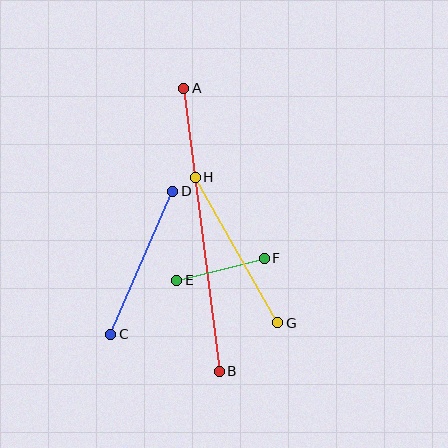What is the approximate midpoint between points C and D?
The midpoint is at approximately (142, 263) pixels.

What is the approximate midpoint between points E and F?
The midpoint is at approximately (220, 269) pixels.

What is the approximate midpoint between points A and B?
The midpoint is at approximately (201, 230) pixels.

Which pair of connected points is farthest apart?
Points A and B are farthest apart.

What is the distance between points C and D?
The distance is approximately 156 pixels.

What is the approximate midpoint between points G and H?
The midpoint is at approximately (237, 250) pixels.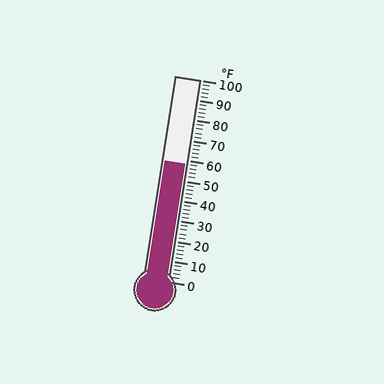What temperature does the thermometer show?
The thermometer shows approximately 58°F.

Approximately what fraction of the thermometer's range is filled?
The thermometer is filled to approximately 60% of its range.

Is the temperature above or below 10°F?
The temperature is above 10°F.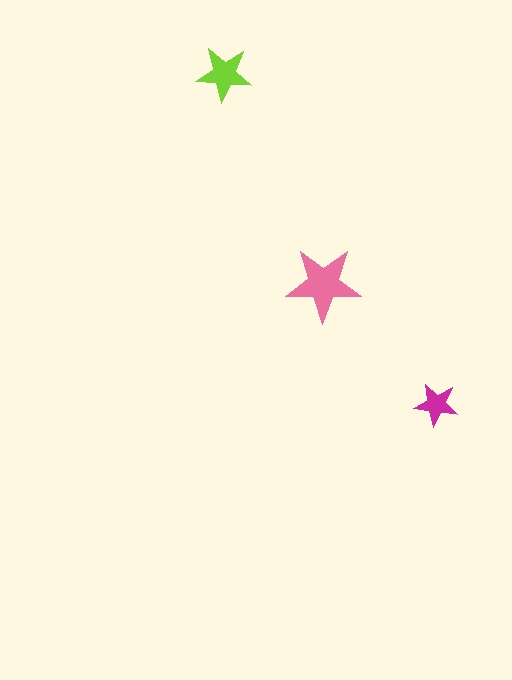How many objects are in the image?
There are 3 objects in the image.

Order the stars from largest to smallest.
the pink one, the lime one, the magenta one.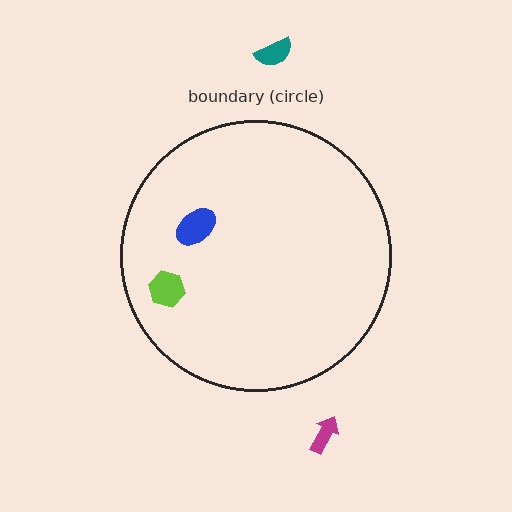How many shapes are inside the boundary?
2 inside, 2 outside.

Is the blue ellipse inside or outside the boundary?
Inside.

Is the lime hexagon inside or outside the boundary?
Inside.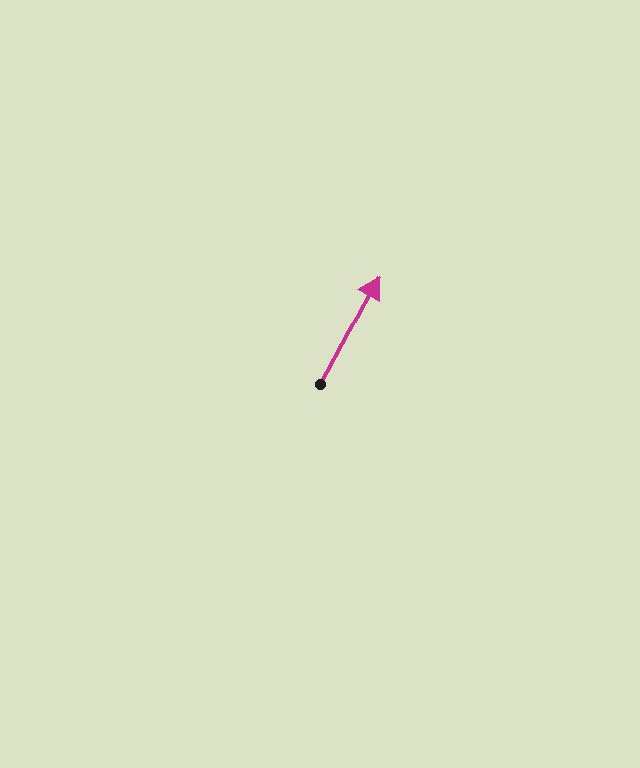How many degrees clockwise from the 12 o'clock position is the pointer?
Approximately 28 degrees.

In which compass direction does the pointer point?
Northeast.